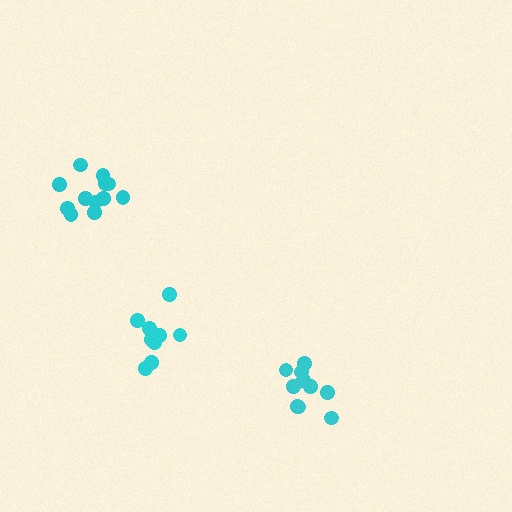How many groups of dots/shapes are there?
There are 3 groups.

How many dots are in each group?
Group 1: 12 dots, Group 2: 9 dots, Group 3: 10 dots (31 total).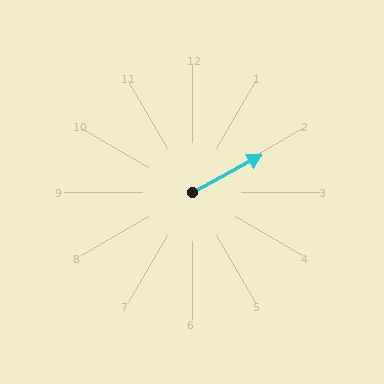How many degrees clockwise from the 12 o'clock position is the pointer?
Approximately 62 degrees.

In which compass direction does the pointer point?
Northeast.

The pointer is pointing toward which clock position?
Roughly 2 o'clock.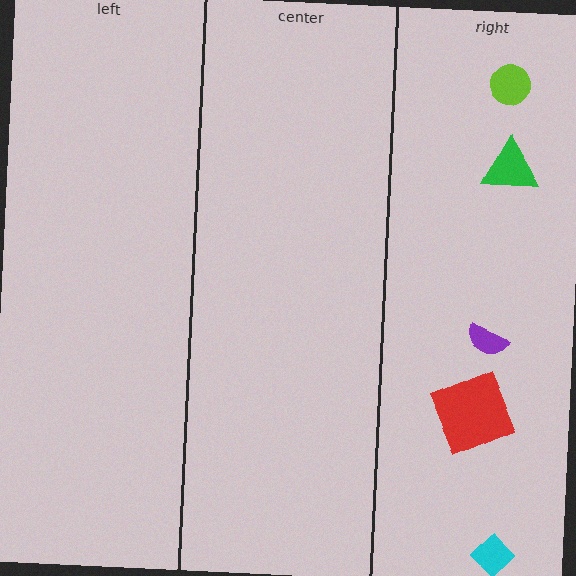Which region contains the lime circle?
The right region.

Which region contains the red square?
The right region.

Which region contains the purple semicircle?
The right region.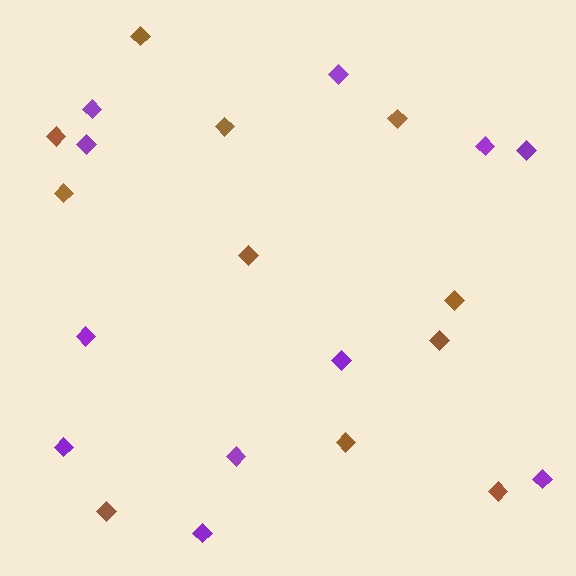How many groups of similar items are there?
There are 2 groups: one group of purple diamonds (11) and one group of brown diamonds (11).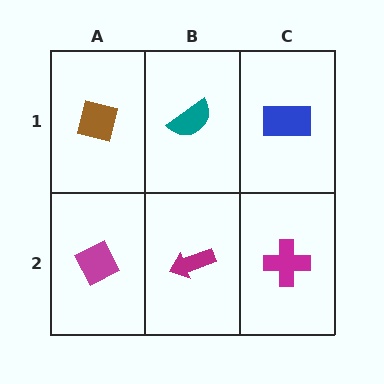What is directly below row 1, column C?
A magenta cross.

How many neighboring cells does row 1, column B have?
3.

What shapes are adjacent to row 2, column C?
A blue rectangle (row 1, column C), a magenta arrow (row 2, column B).